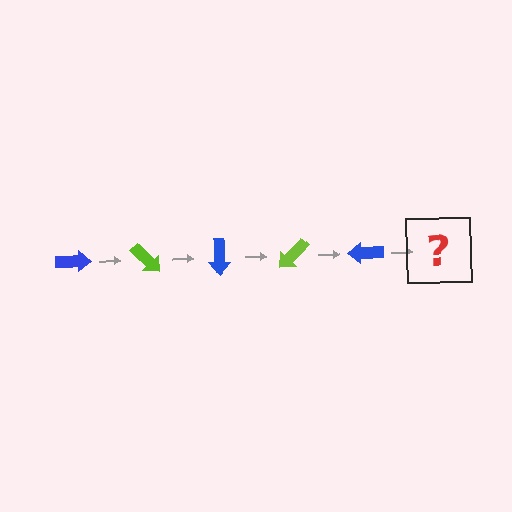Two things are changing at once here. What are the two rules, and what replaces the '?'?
The two rules are that it rotates 45 degrees each step and the color cycles through blue and lime. The '?' should be a lime arrow, rotated 225 degrees from the start.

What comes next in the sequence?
The next element should be a lime arrow, rotated 225 degrees from the start.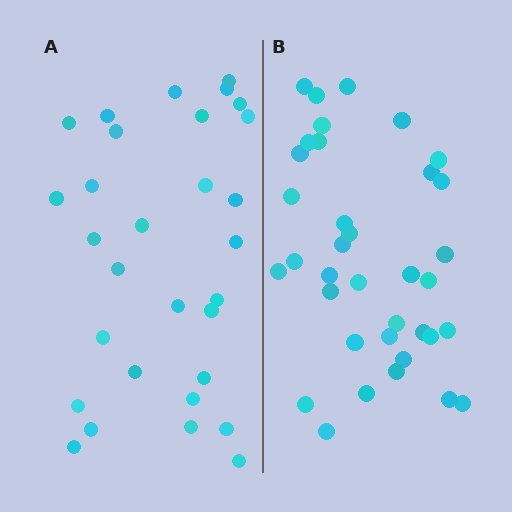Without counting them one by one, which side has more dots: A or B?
Region B (the right region) has more dots.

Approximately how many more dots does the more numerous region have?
Region B has about 6 more dots than region A.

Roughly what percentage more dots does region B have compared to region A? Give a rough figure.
About 20% more.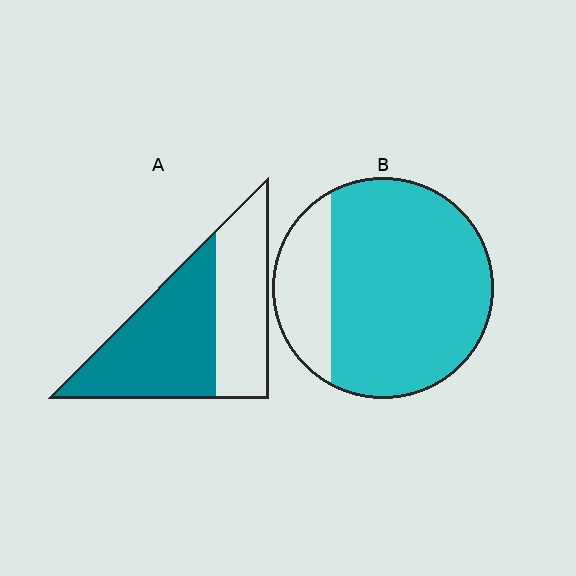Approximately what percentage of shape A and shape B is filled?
A is approximately 60% and B is approximately 80%.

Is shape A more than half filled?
Yes.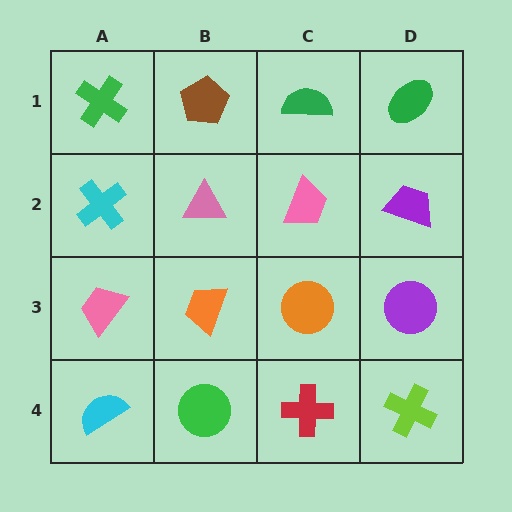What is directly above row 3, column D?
A purple trapezoid.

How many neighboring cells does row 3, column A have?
3.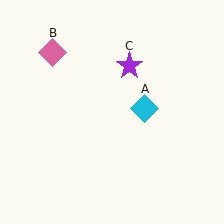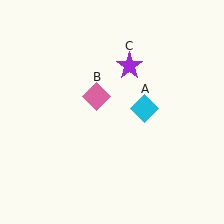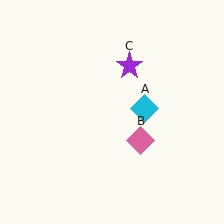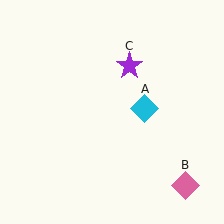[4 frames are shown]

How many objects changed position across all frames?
1 object changed position: pink diamond (object B).